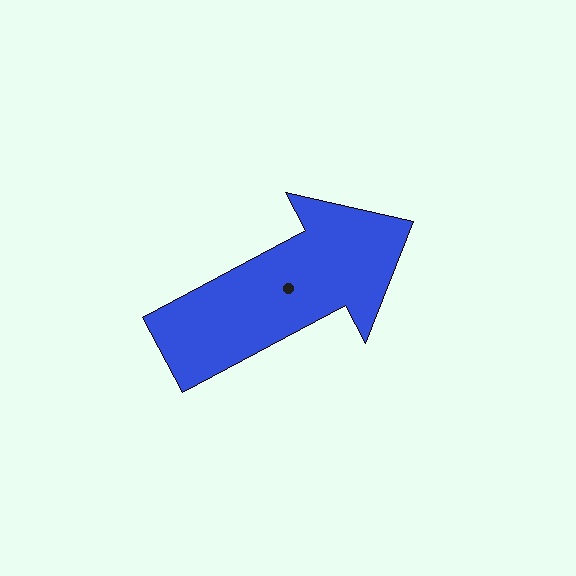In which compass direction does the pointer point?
Northeast.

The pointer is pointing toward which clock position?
Roughly 2 o'clock.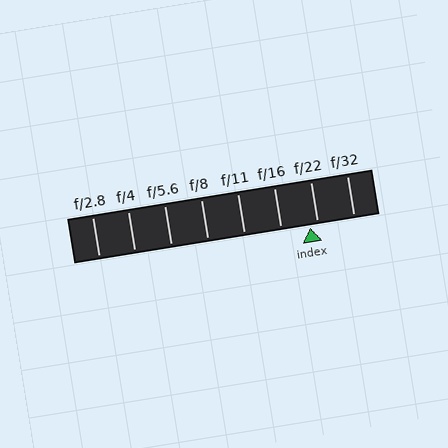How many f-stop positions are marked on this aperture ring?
There are 8 f-stop positions marked.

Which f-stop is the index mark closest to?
The index mark is closest to f/22.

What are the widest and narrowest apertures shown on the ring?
The widest aperture shown is f/2.8 and the narrowest is f/32.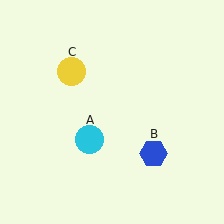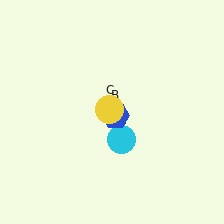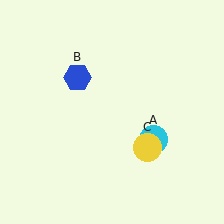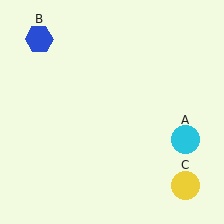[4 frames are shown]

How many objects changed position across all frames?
3 objects changed position: cyan circle (object A), blue hexagon (object B), yellow circle (object C).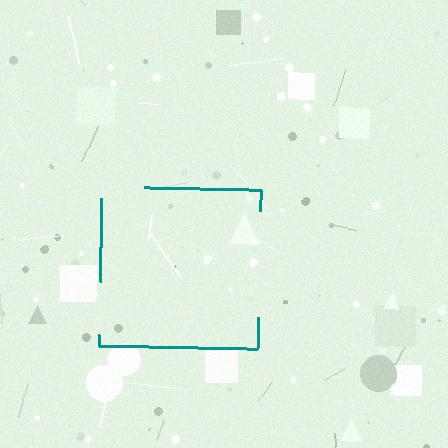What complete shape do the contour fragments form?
The contour fragments form a square.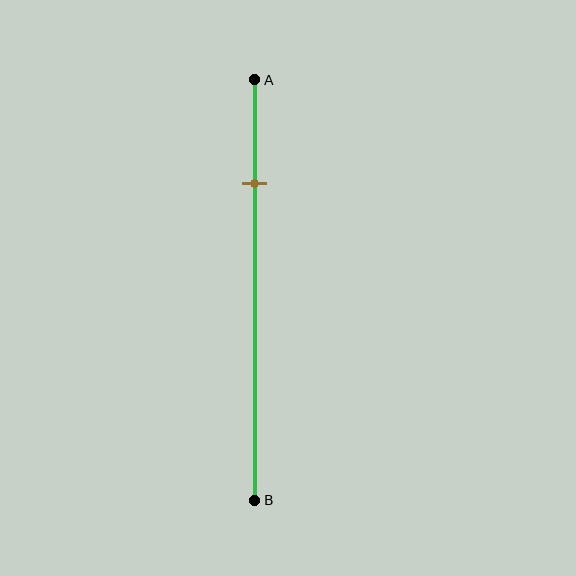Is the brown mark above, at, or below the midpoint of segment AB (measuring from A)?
The brown mark is above the midpoint of segment AB.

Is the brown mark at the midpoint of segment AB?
No, the mark is at about 25% from A, not at the 50% midpoint.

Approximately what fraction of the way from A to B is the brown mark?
The brown mark is approximately 25% of the way from A to B.